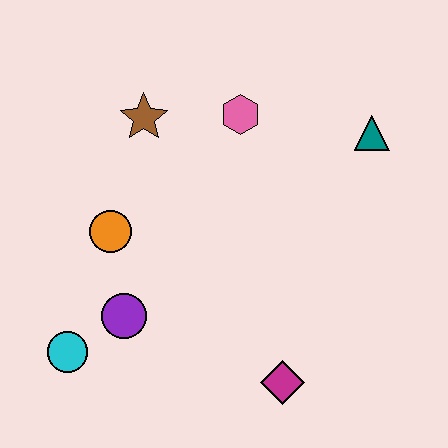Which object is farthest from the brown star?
The magenta diamond is farthest from the brown star.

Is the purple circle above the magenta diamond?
Yes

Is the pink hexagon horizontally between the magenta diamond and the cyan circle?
Yes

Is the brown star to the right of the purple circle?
Yes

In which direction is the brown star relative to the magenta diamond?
The brown star is above the magenta diamond.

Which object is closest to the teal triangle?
The pink hexagon is closest to the teal triangle.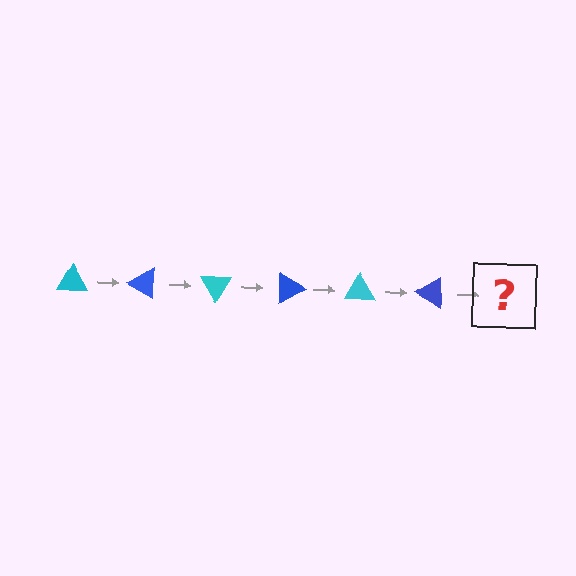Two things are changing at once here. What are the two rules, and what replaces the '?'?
The two rules are that it rotates 30 degrees each step and the color cycles through cyan and blue. The '?' should be a cyan triangle, rotated 180 degrees from the start.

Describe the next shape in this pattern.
It should be a cyan triangle, rotated 180 degrees from the start.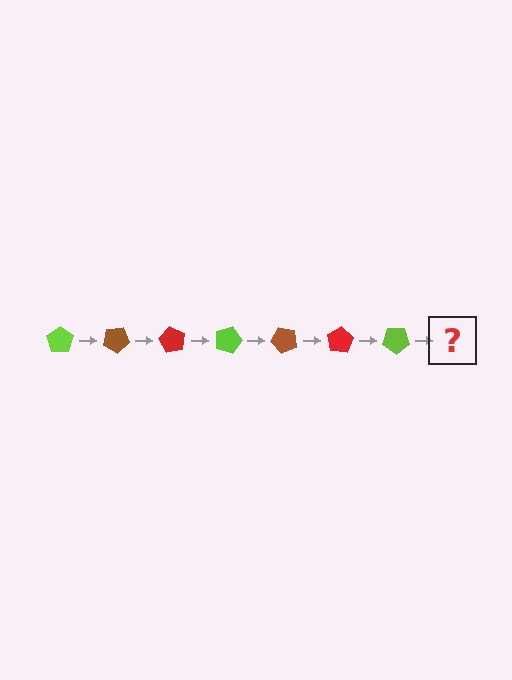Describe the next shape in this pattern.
It should be a brown pentagon, rotated 210 degrees from the start.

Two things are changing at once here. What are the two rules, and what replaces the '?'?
The two rules are that it rotates 30 degrees each step and the color cycles through lime, brown, and red. The '?' should be a brown pentagon, rotated 210 degrees from the start.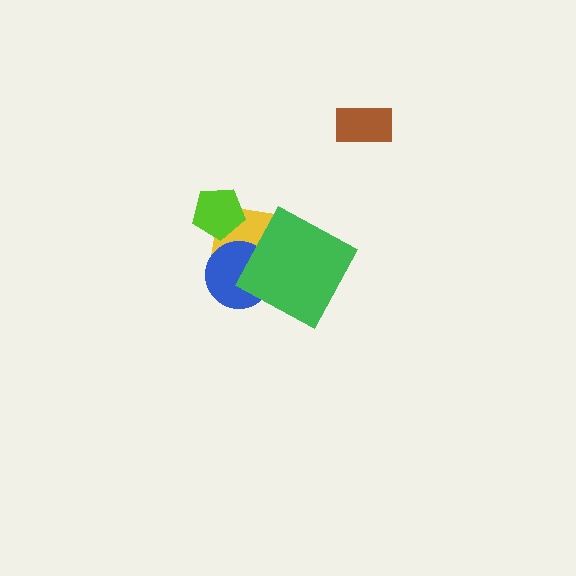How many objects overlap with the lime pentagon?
1 object overlaps with the lime pentagon.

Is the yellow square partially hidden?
Yes, it is partially covered by another shape.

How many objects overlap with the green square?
2 objects overlap with the green square.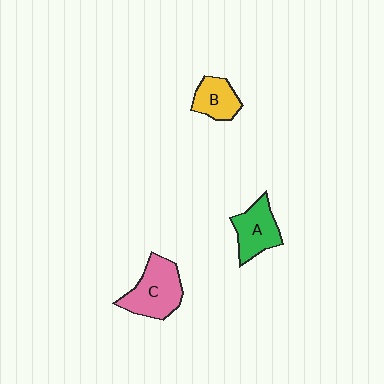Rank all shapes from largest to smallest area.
From largest to smallest: C (pink), A (green), B (yellow).